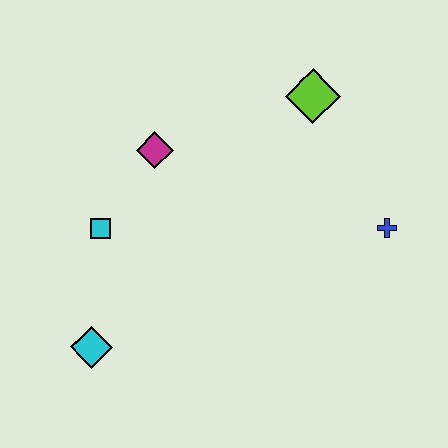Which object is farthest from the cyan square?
The blue cross is farthest from the cyan square.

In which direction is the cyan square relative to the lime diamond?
The cyan square is to the left of the lime diamond.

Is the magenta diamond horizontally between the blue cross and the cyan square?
Yes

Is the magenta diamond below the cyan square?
No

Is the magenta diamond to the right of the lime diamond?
No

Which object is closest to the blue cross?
The lime diamond is closest to the blue cross.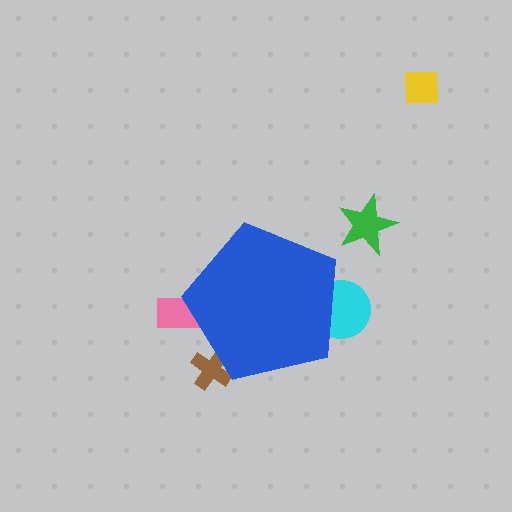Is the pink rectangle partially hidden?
Yes, the pink rectangle is partially hidden behind the blue pentagon.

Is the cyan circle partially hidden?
Yes, the cyan circle is partially hidden behind the blue pentagon.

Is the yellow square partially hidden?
No, the yellow square is fully visible.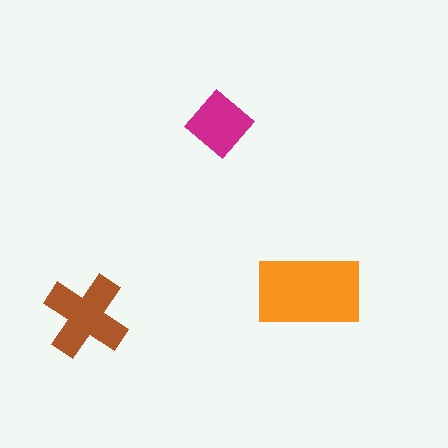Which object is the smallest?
The magenta diamond.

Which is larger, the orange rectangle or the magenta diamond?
The orange rectangle.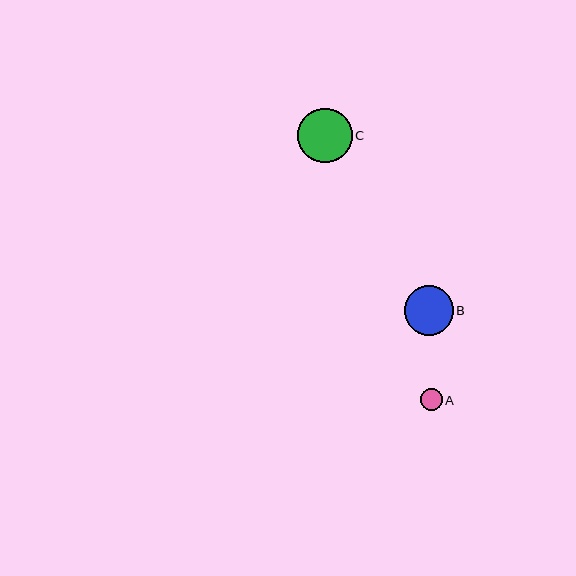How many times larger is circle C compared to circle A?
Circle C is approximately 2.5 times the size of circle A.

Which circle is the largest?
Circle C is the largest with a size of approximately 54 pixels.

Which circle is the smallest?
Circle A is the smallest with a size of approximately 21 pixels.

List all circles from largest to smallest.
From largest to smallest: C, B, A.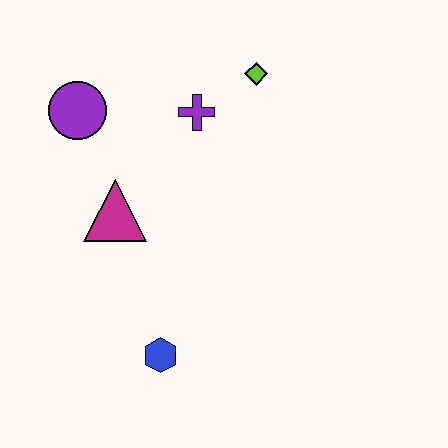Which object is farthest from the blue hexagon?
The lime diamond is farthest from the blue hexagon.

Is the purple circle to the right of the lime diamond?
No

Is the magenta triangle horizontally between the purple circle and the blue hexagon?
Yes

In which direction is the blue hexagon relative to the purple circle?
The blue hexagon is below the purple circle.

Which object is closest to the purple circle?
The magenta triangle is closest to the purple circle.